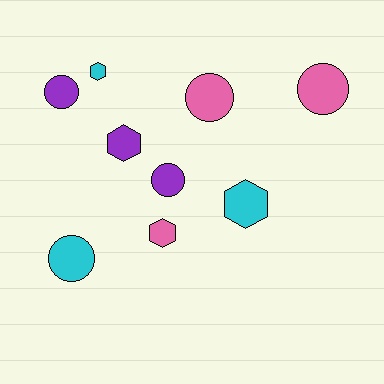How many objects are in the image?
There are 9 objects.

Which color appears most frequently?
Pink, with 3 objects.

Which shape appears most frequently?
Circle, with 5 objects.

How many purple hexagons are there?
There is 1 purple hexagon.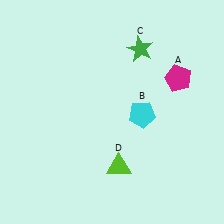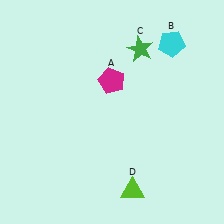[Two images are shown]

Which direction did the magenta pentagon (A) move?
The magenta pentagon (A) moved left.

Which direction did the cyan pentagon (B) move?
The cyan pentagon (B) moved up.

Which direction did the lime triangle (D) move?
The lime triangle (D) moved down.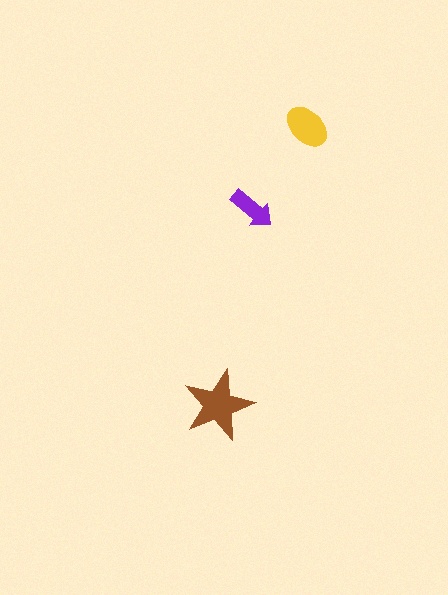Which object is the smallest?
The purple arrow.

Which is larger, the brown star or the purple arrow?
The brown star.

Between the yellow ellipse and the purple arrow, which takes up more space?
The yellow ellipse.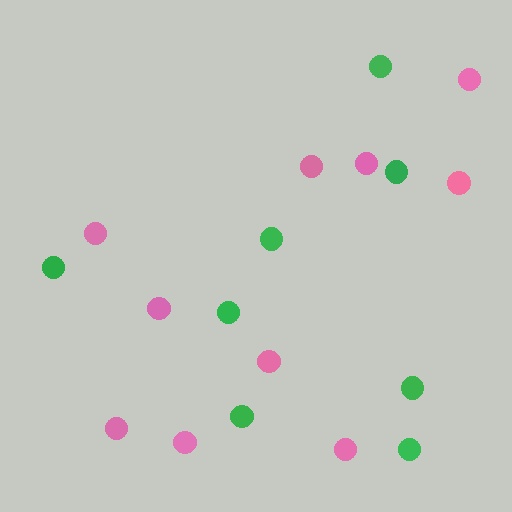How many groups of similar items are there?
There are 2 groups: one group of green circles (8) and one group of pink circles (10).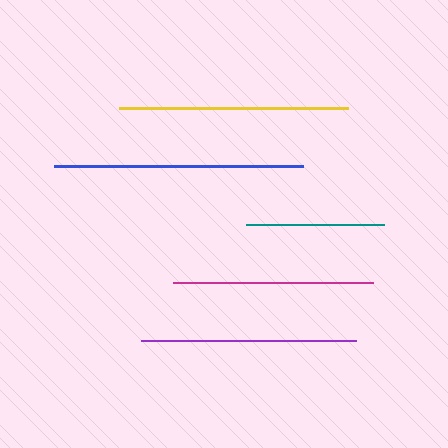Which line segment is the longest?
The blue line is the longest at approximately 249 pixels.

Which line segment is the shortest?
The teal line is the shortest at approximately 138 pixels.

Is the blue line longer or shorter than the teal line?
The blue line is longer than the teal line.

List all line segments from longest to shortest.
From longest to shortest: blue, yellow, purple, magenta, teal.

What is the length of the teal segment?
The teal segment is approximately 138 pixels long.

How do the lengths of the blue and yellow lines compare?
The blue and yellow lines are approximately the same length.